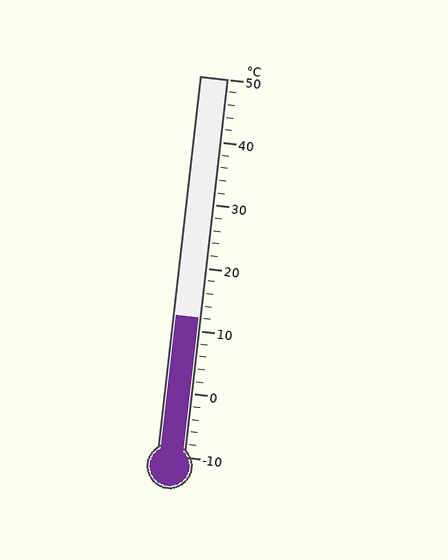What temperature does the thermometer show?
The thermometer shows approximately 12°C.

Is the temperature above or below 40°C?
The temperature is below 40°C.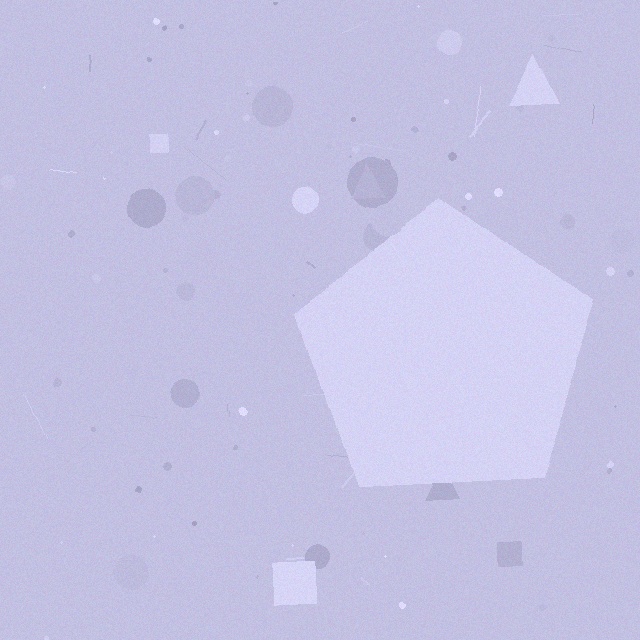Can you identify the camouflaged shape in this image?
The camouflaged shape is a pentagon.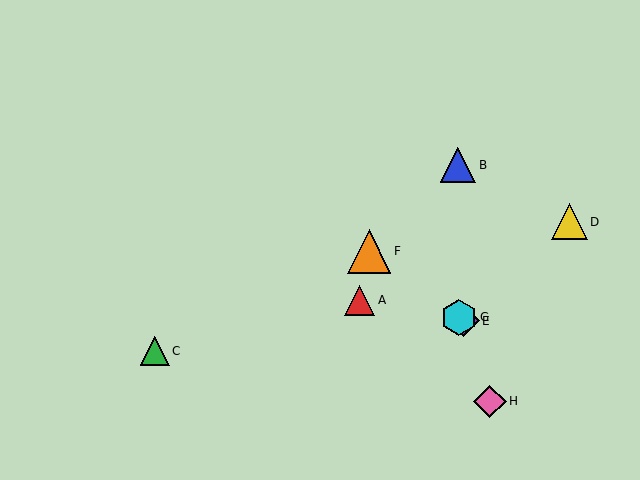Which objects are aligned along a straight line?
Objects E, F, G are aligned along a straight line.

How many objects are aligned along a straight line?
3 objects (E, F, G) are aligned along a straight line.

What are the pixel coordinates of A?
Object A is at (360, 300).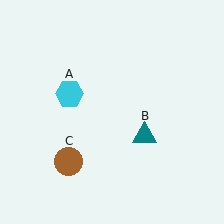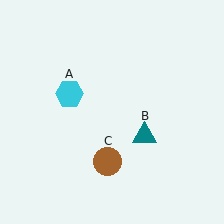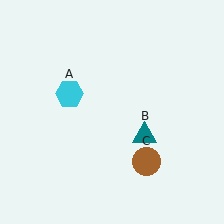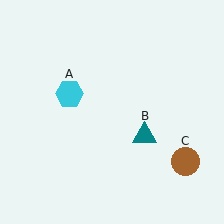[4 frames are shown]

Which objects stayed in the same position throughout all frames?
Cyan hexagon (object A) and teal triangle (object B) remained stationary.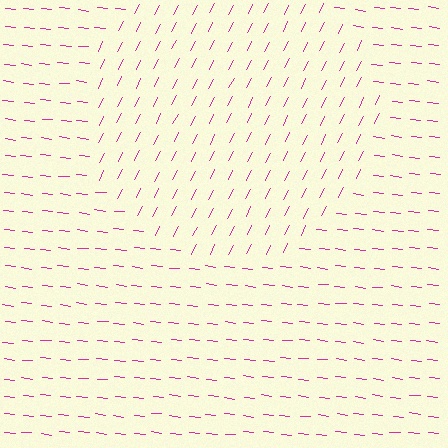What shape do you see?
I see a circle.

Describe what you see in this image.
The image is filled with small magenta line segments. A circle region in the image has lines oriented differently from the surrounding lines, creating a visible texture boundary.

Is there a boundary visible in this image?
Yes, there is a texture boundary formed by a change in line orientation.